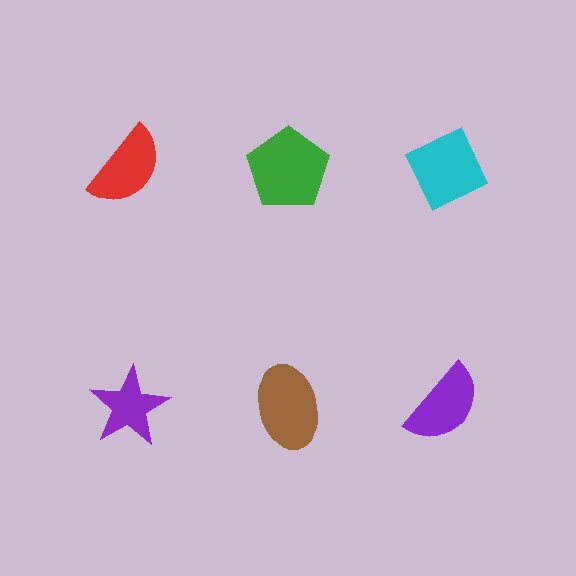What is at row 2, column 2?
A brown ellipse.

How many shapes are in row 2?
3 shapes.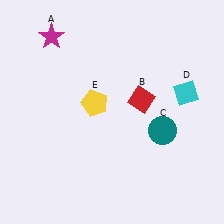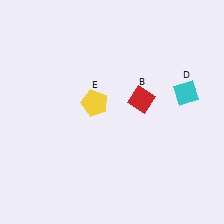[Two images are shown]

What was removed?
The teal circle (C), the magenta star (A) were removed in Image 2.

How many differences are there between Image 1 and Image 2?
There are 2 differences between the two images.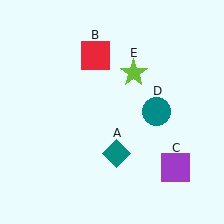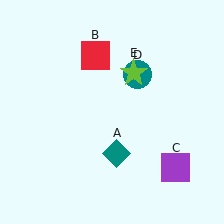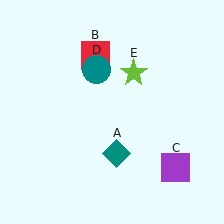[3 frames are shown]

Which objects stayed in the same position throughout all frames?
Teal diamond (object A) and red square (object B) and purple square (object C) and lime star (object E) remained stationary.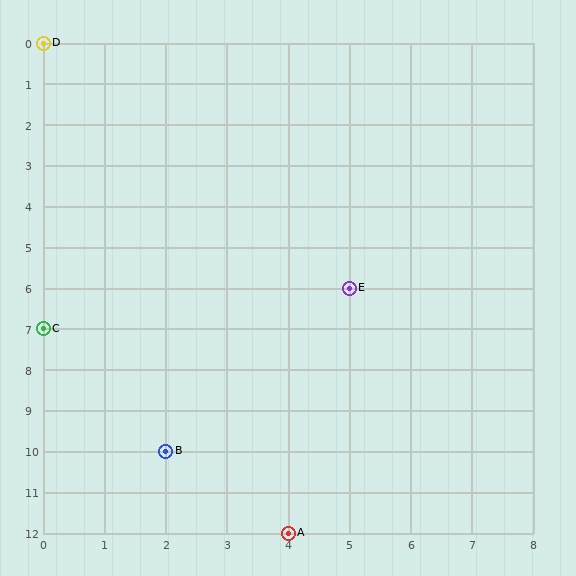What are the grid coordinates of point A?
Point A is at grid coordinates (4, 12).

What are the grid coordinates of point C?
Point C is at grid coordinates (0, 7).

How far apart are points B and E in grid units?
Points B and E are 3 columns and 4 rows apart (about 5.0 grid units diagonally).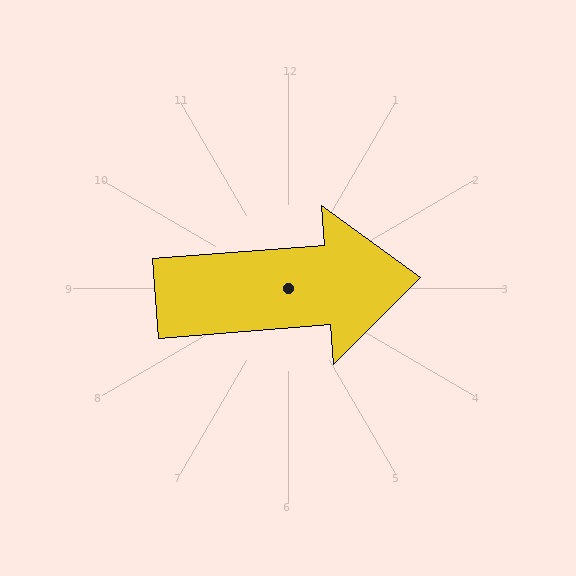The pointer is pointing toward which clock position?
Roughly 3 o'clock.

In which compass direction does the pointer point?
East.